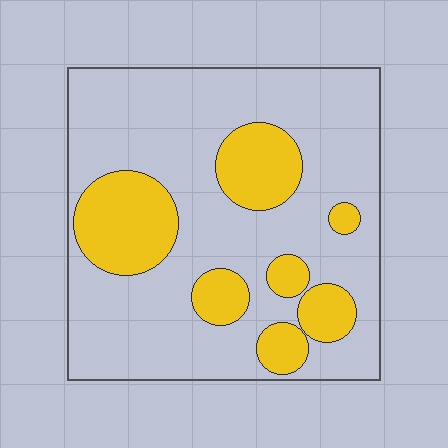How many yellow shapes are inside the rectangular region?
7.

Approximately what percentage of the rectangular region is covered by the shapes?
Approximately 25%.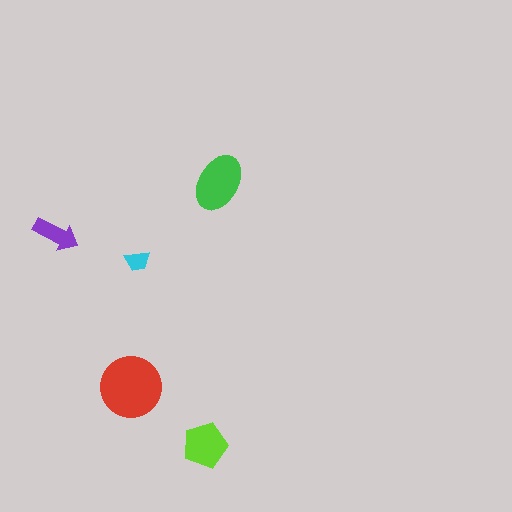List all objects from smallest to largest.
The cyan trapezoid, the purple arrow, the lime pentagon, the green ellipse, the red circle.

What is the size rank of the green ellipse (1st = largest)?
2nd.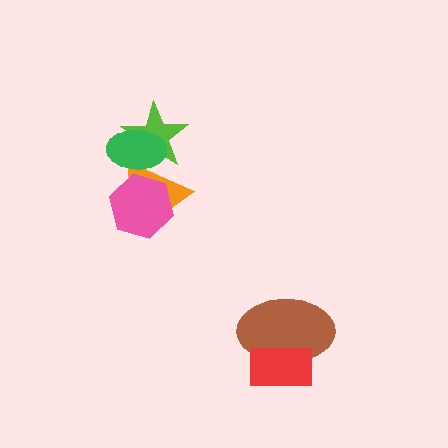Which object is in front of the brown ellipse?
The red rectangle is in front of the brown ellipse.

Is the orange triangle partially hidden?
Yes, it is partially covered by another shape.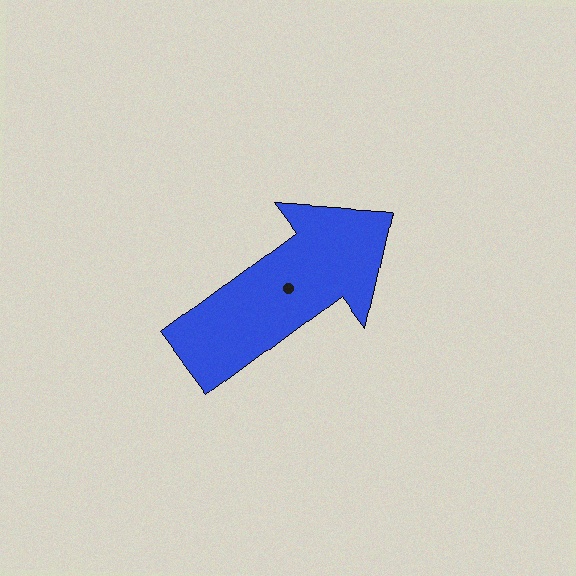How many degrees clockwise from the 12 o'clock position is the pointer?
Approximately 53 degrees.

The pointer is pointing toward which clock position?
Roughly 2 o'clock.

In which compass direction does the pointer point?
Northeast.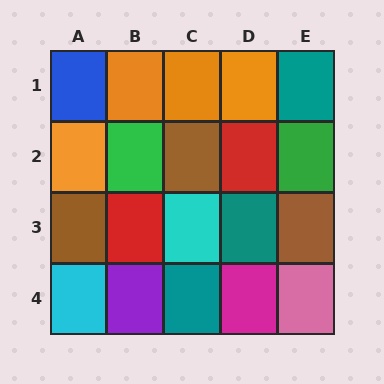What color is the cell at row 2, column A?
Orange.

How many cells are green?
2 cells are green.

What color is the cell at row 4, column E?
Pink.